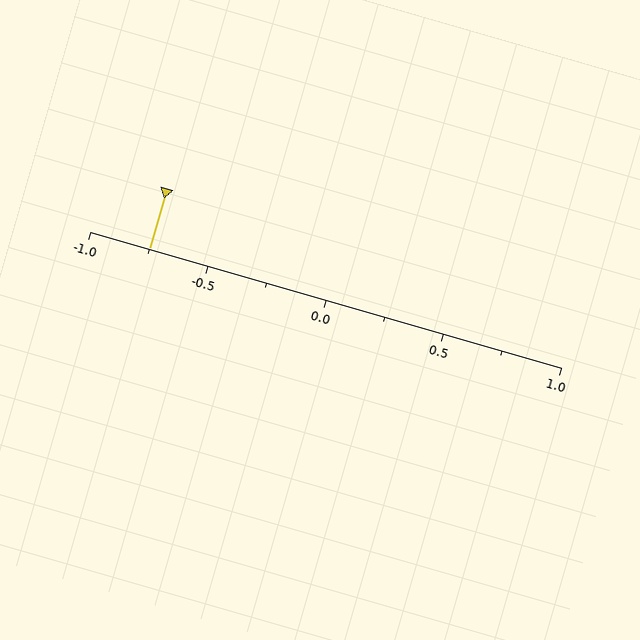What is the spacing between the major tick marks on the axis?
The major ticks are spaced 0.5 apart.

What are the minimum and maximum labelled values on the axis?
The axis runs from -1.0 to 1.0.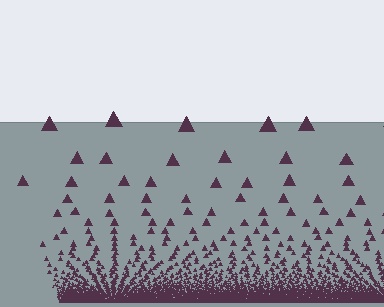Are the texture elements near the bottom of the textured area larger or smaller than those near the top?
Smaller. The gradient is inverted — elements near the bottom are smaller and denser.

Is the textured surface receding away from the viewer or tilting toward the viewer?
The surface appears to tilt toward the viewer. Texture elements get larger and sparser toward the top.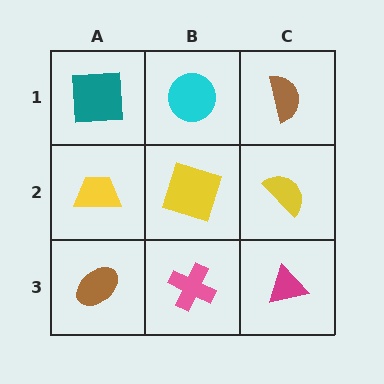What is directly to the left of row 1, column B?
A teal square.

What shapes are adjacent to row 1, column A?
A yellow trapezoid (row 2, column A), a cyan circle (row 1, column B).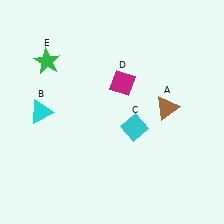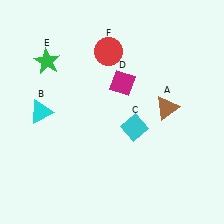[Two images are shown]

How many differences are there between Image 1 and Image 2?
There is 1 difference between the two images.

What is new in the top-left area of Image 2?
A red circle (F) was added in the top-left area of Image 2.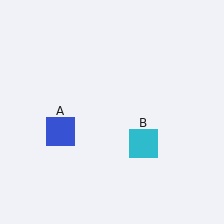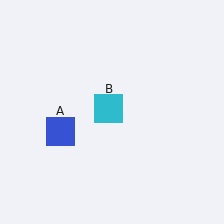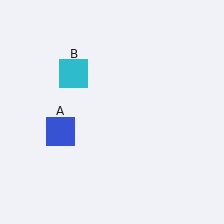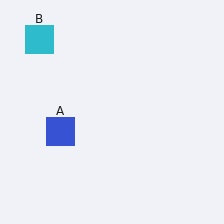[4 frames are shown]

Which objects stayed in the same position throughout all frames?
Blue square (object A) remained stationary.